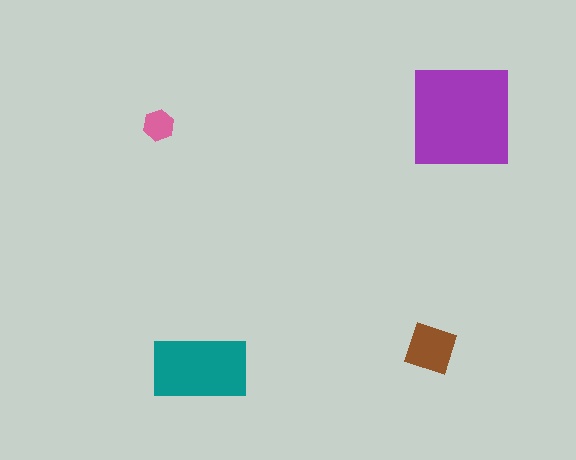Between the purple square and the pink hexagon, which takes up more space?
The purple square.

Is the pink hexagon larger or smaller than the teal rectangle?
Smaller.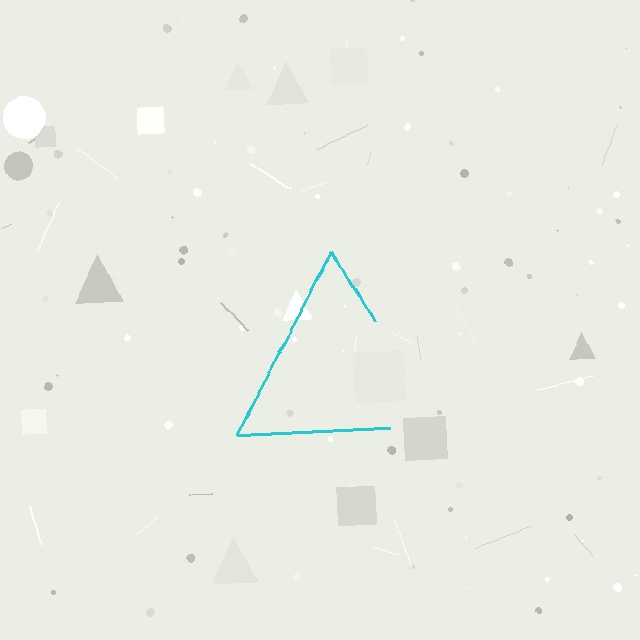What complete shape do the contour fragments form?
The contour fragments form a triangle.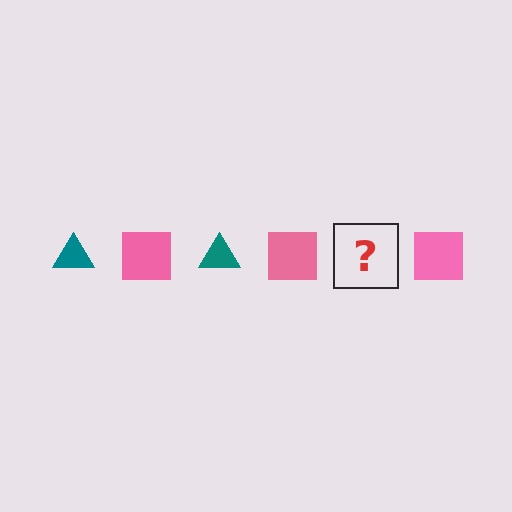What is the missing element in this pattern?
The missing element is a teal triangle.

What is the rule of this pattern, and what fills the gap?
The rule is that the pattern alternates between teal triangle and pink square. The gap should be filled with a teal triangle.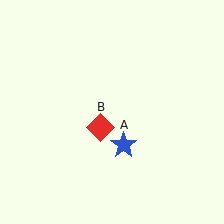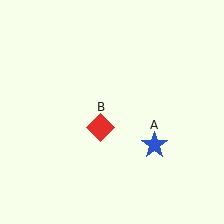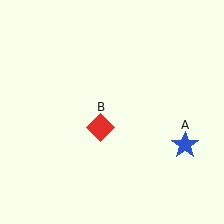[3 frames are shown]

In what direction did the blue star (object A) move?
The blue star (object A) moved right.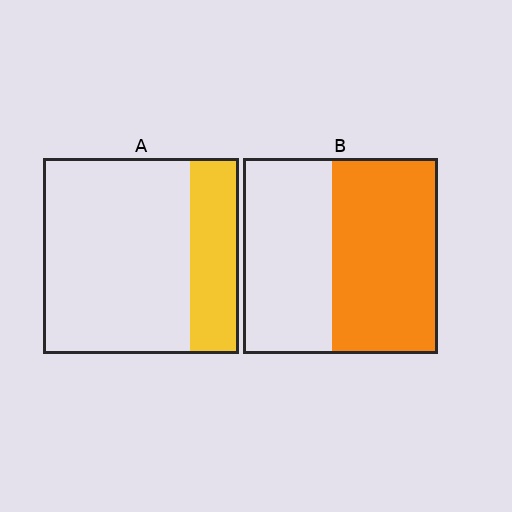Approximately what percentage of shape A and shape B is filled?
A is approximately 25% and B is approximately 55%.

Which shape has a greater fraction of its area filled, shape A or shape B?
Shape B.